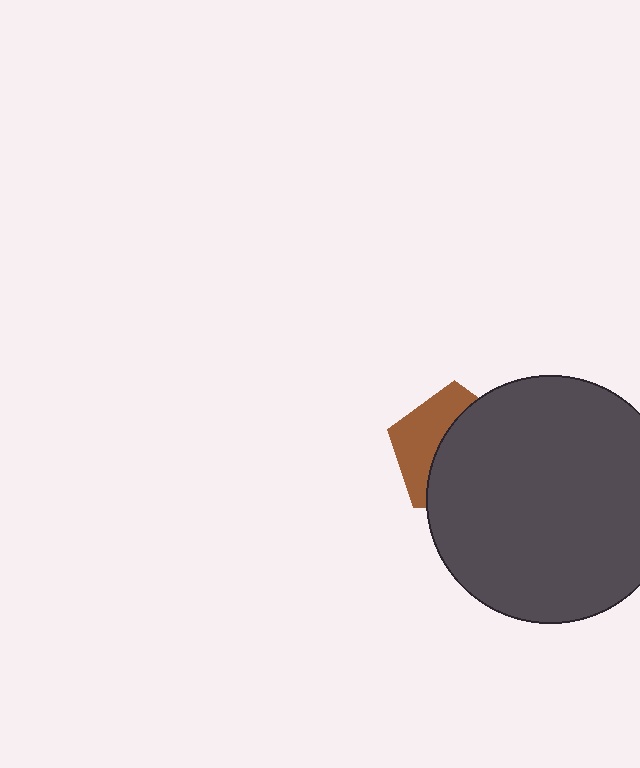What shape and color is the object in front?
The object in front is a dark gray circle.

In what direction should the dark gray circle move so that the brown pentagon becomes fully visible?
The dark gray circle should move right. That is the shortest direction to clear the overlap and leave the brown pentagon fully visible.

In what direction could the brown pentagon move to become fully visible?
The brown pentagon could move left. That would shift it out from behind the dark gray circle entirely.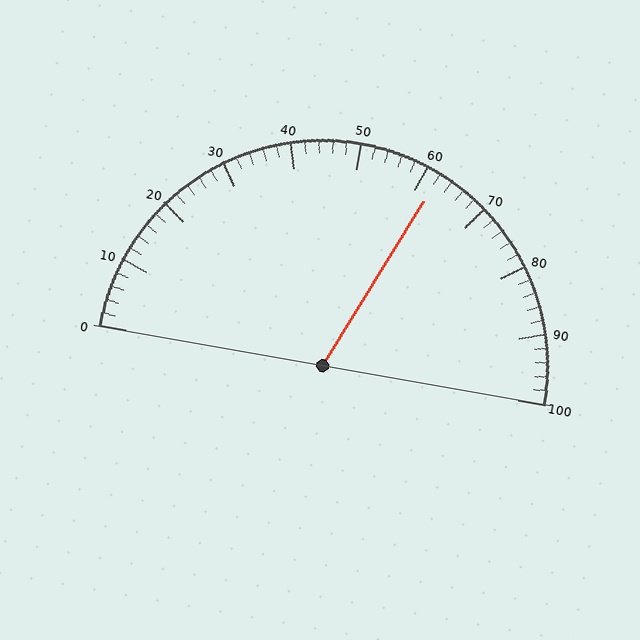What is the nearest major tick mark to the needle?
The nearest major tick mark is 60.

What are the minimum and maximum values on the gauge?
The gauge ranges from 0 to 100.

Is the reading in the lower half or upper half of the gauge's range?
The reading is in the upper half of the range (0 to 100).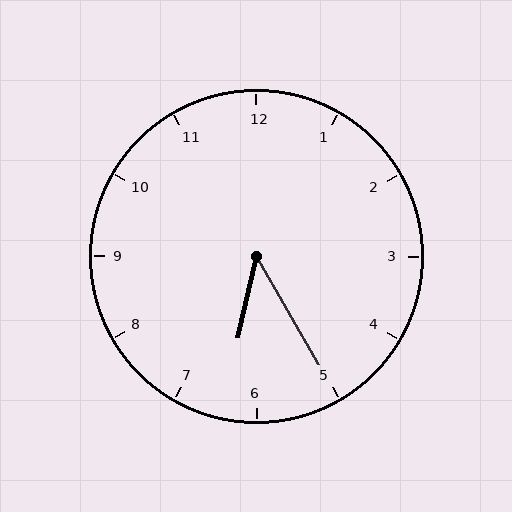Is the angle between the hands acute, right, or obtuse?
It is acute.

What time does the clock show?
6:25.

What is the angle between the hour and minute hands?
Approximately 42 degrees.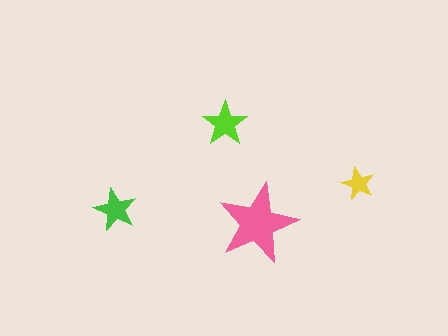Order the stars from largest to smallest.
the pink one, the lime one, the green one, the yellow one.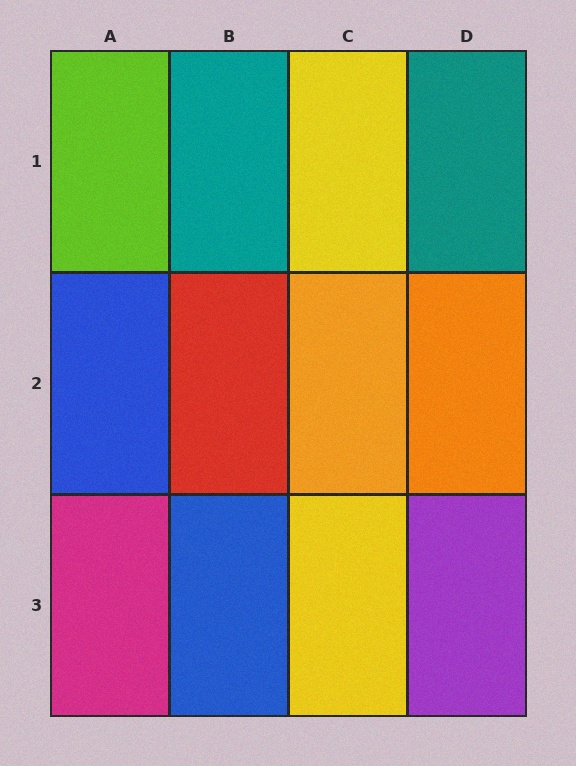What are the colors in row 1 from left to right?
Lime, teal, yellow, teal.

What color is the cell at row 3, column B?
Blue.